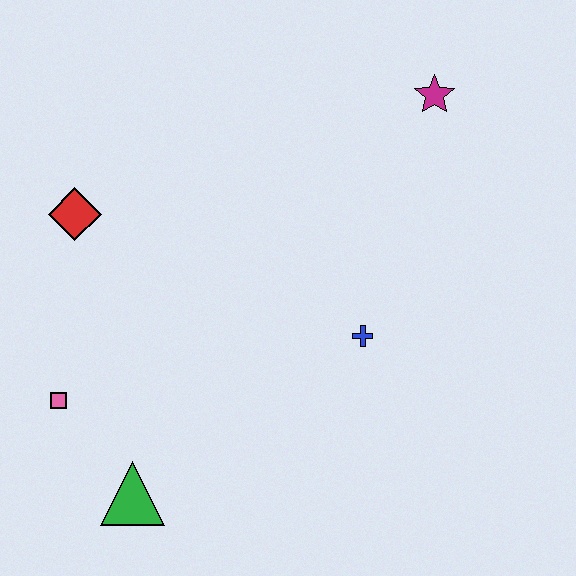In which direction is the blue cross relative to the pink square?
The blue cross is to the right of the pink square.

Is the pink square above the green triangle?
Yes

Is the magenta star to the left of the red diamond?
No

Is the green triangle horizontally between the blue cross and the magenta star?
No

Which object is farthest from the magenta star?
The green triangle is farthest from the magenta star.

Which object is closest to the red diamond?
The pink square is closest to the red diamond.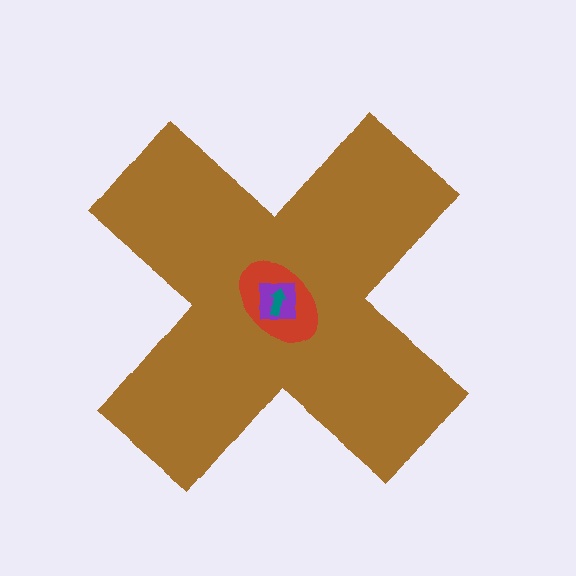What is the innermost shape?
The teal arrow.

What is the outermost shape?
The brown cross.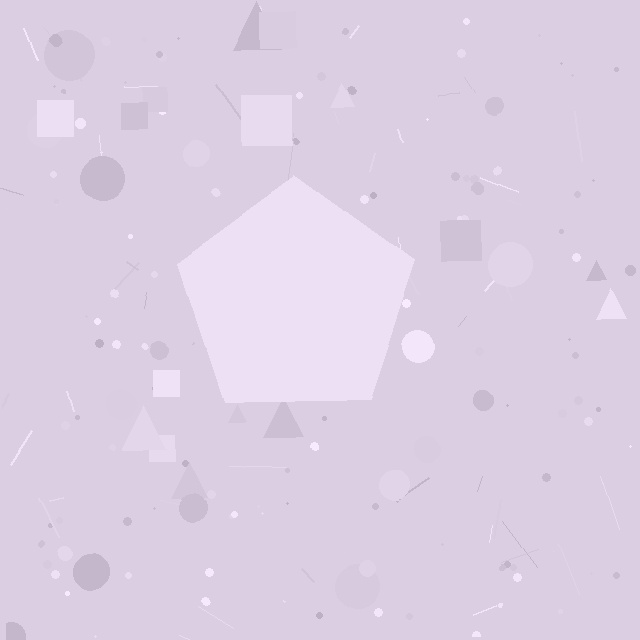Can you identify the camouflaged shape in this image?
The camouflaged shape is a pentagon.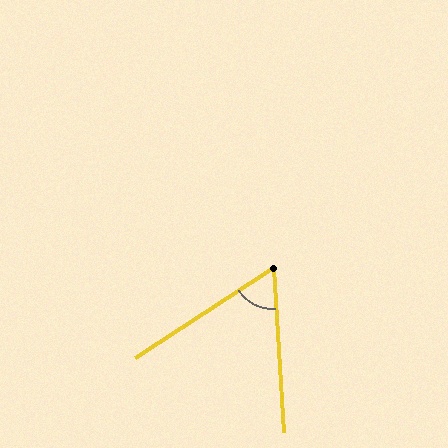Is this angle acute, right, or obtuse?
It is acute.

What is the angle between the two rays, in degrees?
Approximately 61 degrees.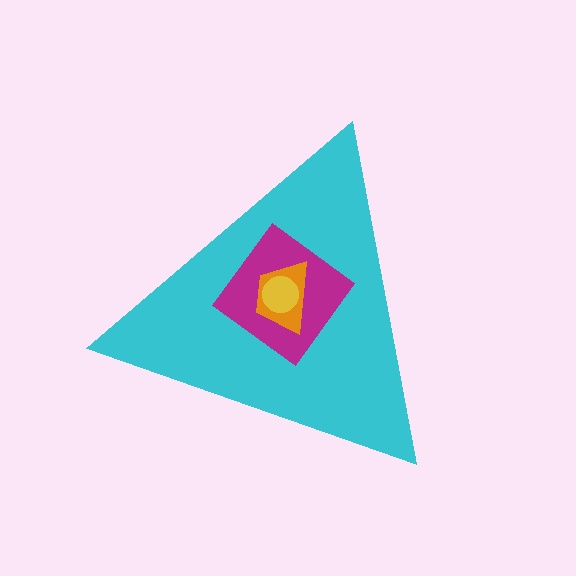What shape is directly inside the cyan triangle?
The magenta diamond.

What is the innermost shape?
The yellow circle.